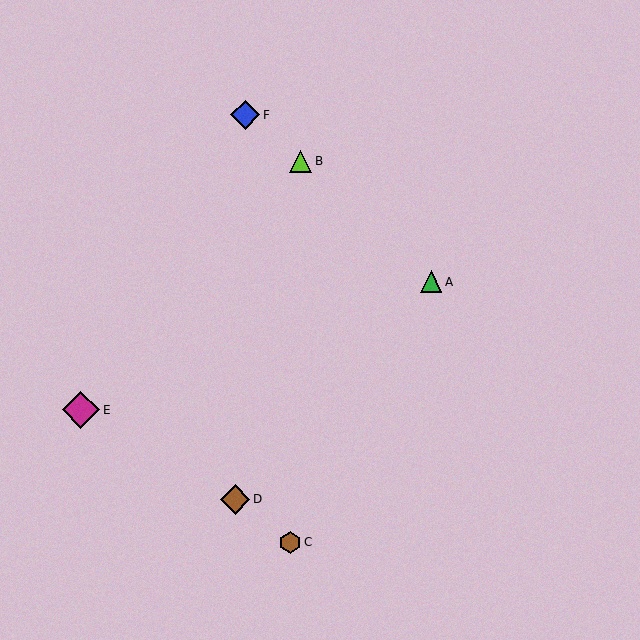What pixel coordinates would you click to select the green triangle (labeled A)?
Click at (431, 282) to select the green triangle A.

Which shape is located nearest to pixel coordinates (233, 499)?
The brown diamond (labeled D) at (235, 499) is nearest to that location.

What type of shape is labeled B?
Shape B is a lime triangle.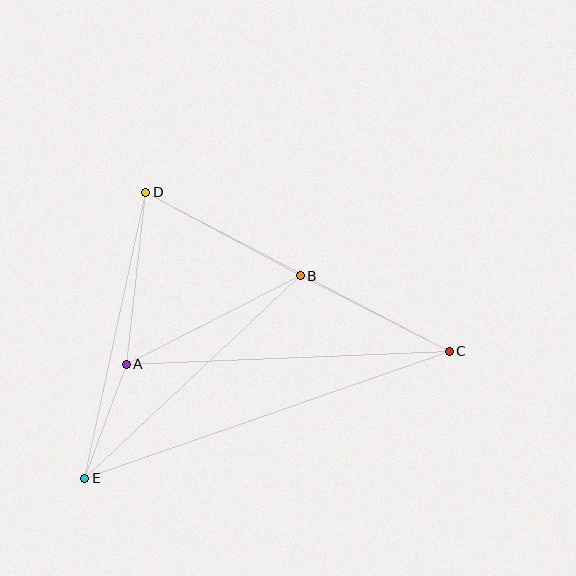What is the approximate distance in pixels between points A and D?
The distance between A and D is approximately 173 pixels.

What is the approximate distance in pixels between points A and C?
The distance between A and C is approximately 323 pixels.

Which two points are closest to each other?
Points A and E are closest to each other.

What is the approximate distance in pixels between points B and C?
The distance between B and C is approximately 167 pixels.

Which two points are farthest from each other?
Points C and E are farthest from each other.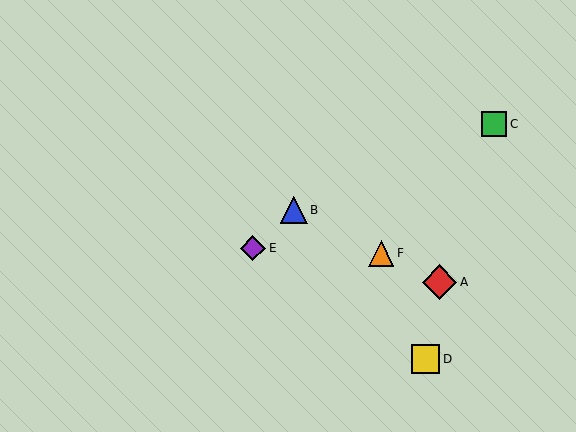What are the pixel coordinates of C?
Object C is at (494, 124).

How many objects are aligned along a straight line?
3 objects (A, B, F) are aligned along a straight line.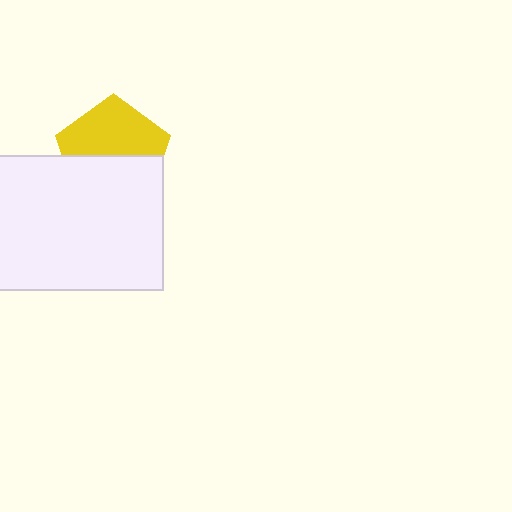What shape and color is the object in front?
The object in front is a white rectangle.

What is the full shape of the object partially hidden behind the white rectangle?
The partially hidden object is a yellow pentagon.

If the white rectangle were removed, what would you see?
You would see the complete yellow pentagon.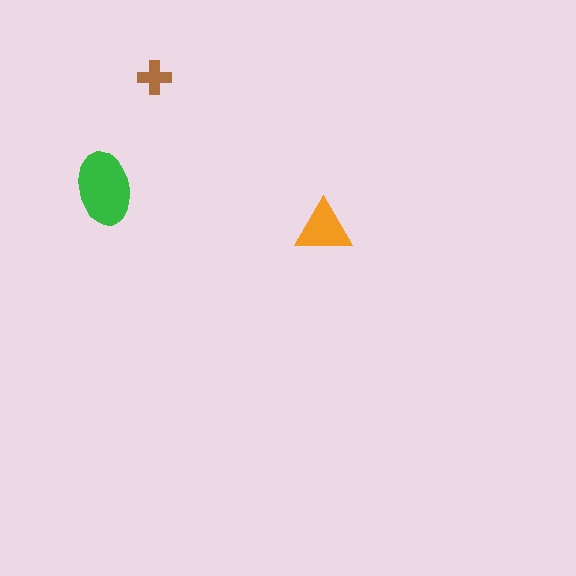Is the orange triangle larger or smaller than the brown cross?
Larger.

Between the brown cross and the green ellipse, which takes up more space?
The green ellipse.